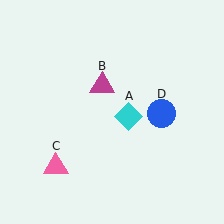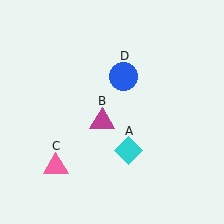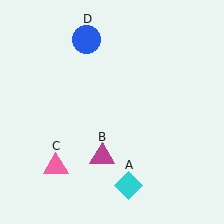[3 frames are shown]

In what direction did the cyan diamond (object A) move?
The cyan diamond (object A) moved down.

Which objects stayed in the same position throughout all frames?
Pink triangle (object C) remained stationary.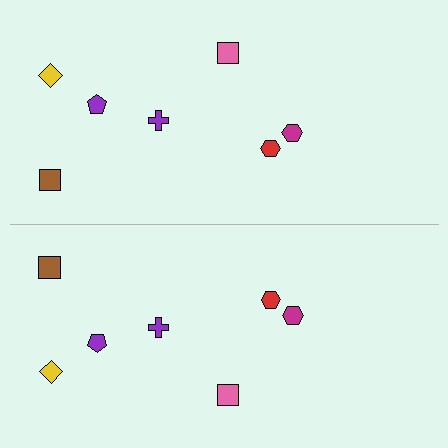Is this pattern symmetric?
Yes, this pattern has bilateral (reflection) symmetry.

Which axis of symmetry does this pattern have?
The pattern has a horizontal axis of symmetry running through the center of the image.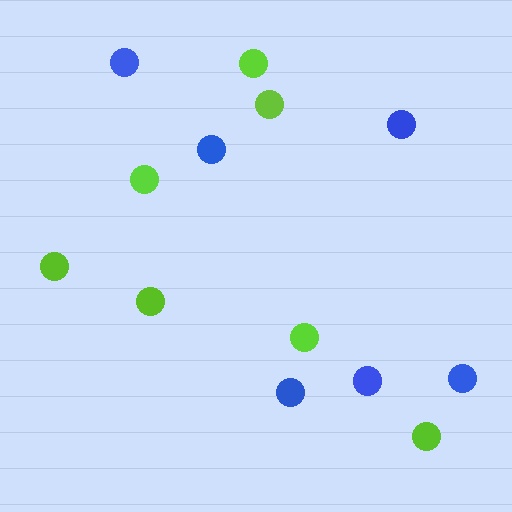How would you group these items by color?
There are 2 groups: one group of blue circles (6) and one group of lime circles (7).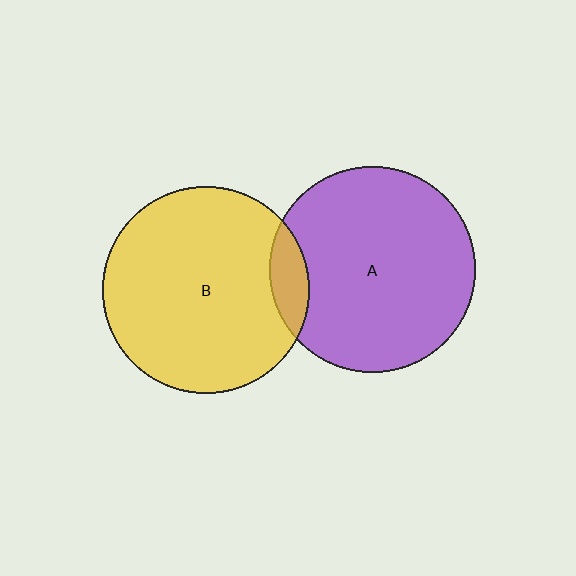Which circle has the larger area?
Circle B (yellow).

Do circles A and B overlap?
Yes.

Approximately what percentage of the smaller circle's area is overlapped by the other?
Approximately 10%.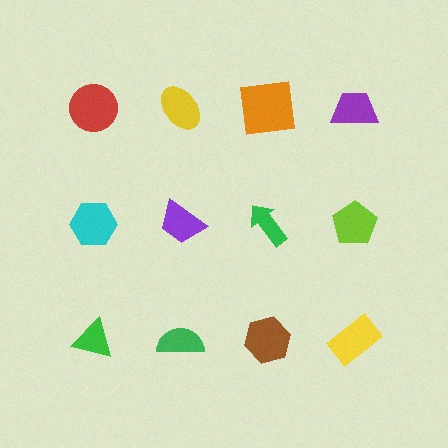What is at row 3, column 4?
A yellow rectangle.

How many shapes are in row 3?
4 shapes.